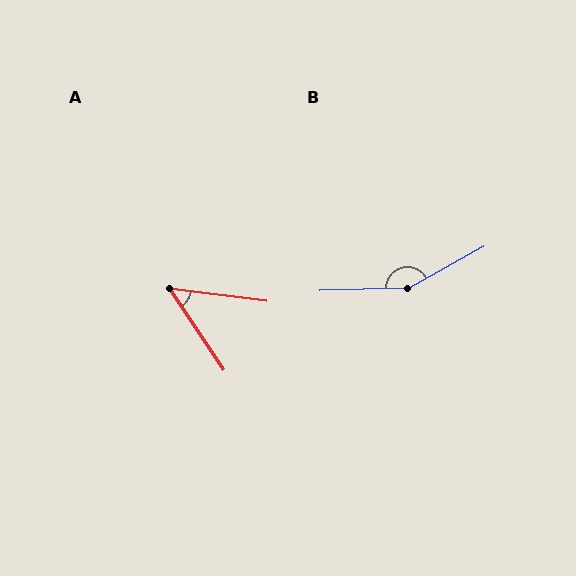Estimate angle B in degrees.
Approximately 153 degrees.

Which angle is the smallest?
A, at approximately 49 degrees.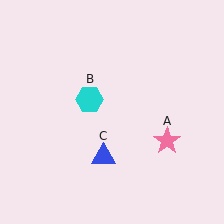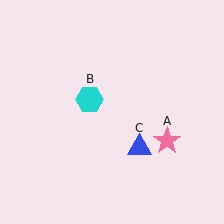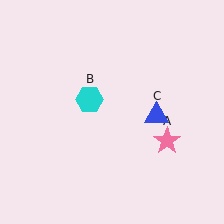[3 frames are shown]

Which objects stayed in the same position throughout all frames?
Pink star (object A) and cyan hexagon (object B) remained stationary.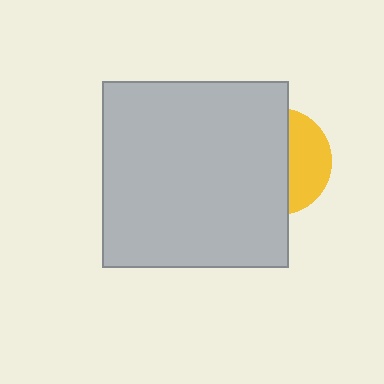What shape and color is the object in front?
The object in front is a light gray square.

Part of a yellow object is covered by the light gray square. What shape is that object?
It is a circle.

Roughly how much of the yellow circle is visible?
A small part of it is visible (roughly 37%).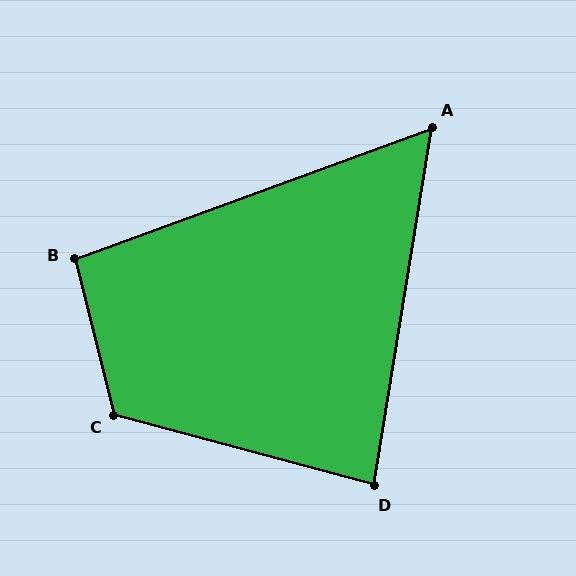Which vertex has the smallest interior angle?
A, at approximately 61 degrees.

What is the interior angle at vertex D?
Approximately 84 degrees (acute).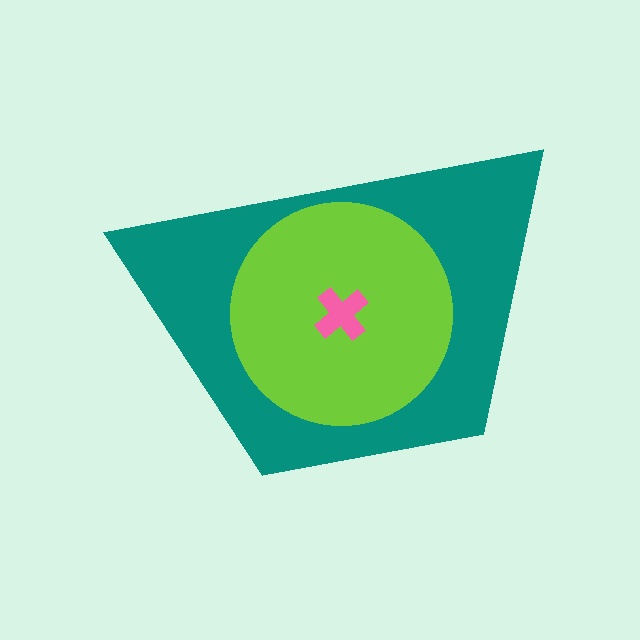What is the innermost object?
The pink cross.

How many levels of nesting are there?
3.